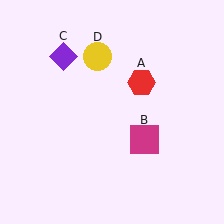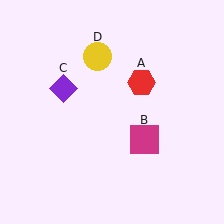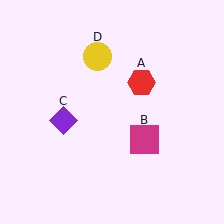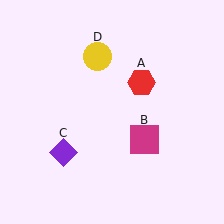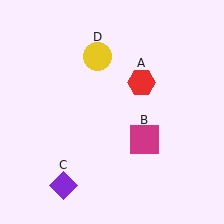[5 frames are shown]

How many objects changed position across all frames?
1 object changed position: purple diamond (object C).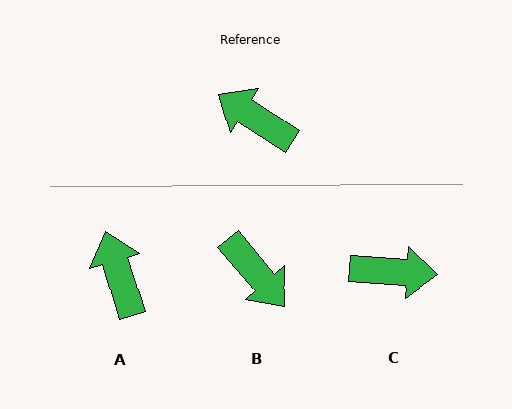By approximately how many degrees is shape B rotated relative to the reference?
Approximately 163 degrees counter-clockwise.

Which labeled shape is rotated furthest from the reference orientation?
B, about 163 degrees away.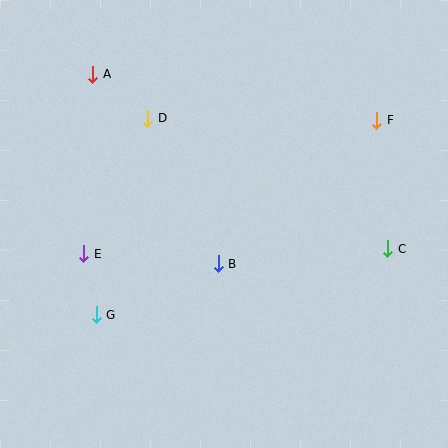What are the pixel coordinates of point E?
Point E is at (84, 254).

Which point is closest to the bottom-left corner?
Point G is closest to the bottom-left corner.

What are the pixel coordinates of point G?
Point G is at (96, 315).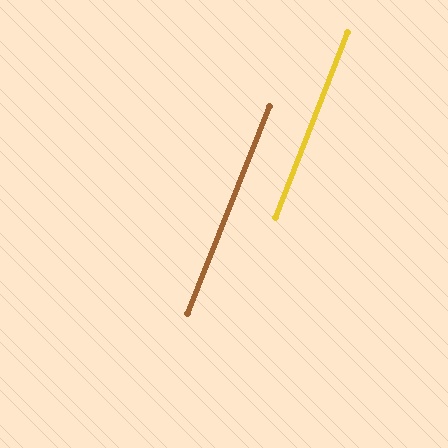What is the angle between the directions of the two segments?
Approximately 0 degrees.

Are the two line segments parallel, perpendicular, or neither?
Parallel — their directions differ by only 0.4°.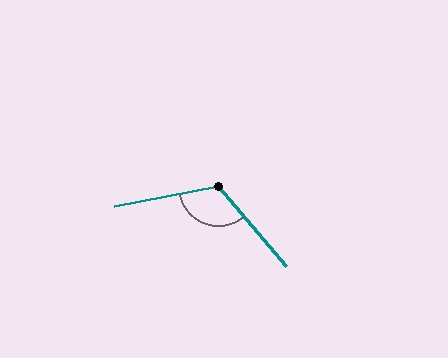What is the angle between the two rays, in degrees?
Approximately 119 degrees.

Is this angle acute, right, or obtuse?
It is obtuse.